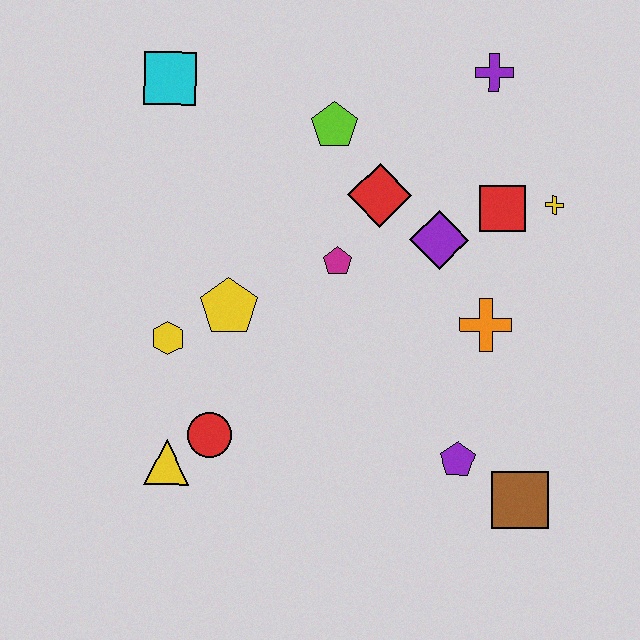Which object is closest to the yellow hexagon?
The yellow pentagon is closest to the yellow hexagon.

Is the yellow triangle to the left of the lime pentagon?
Yes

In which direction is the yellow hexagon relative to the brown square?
The yellow hexagon is to the left of the brown square.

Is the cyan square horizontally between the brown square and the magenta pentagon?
No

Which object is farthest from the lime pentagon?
The brown square is farthest from the lime pentagon.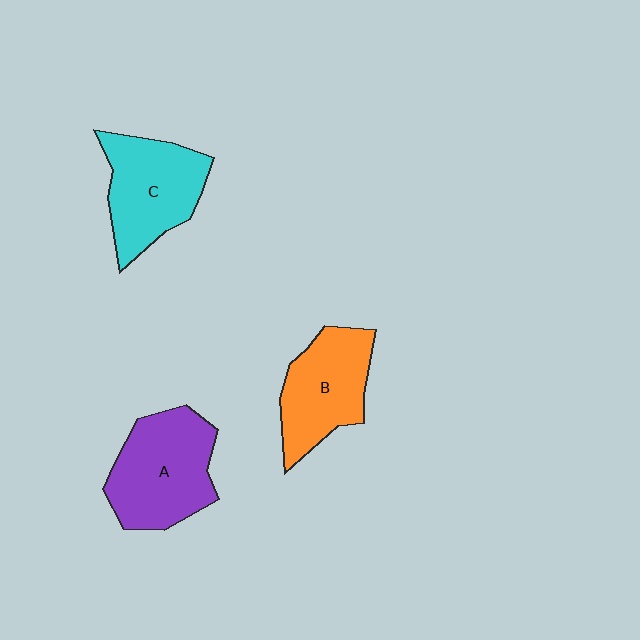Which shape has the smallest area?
Shape B (orange).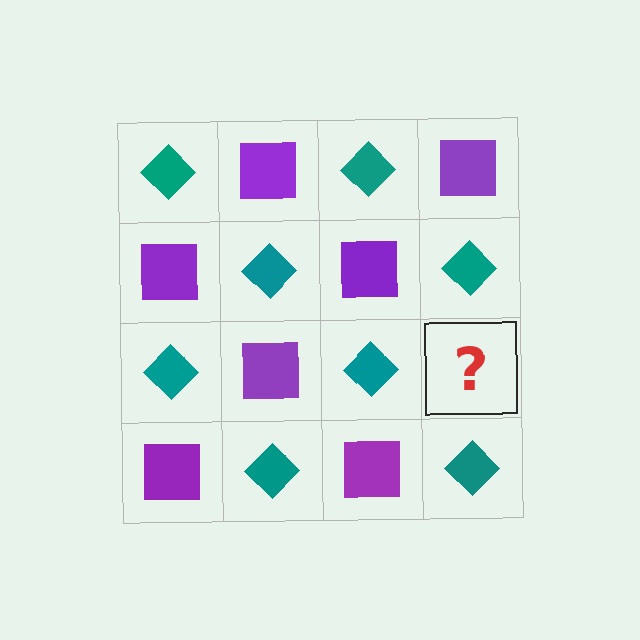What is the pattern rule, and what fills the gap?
The rule is that it alternates teal diamond and purple square in a checkerboard pattern. The gap should be filled with a purple square.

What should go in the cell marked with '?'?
The missing cell should contain a purple square.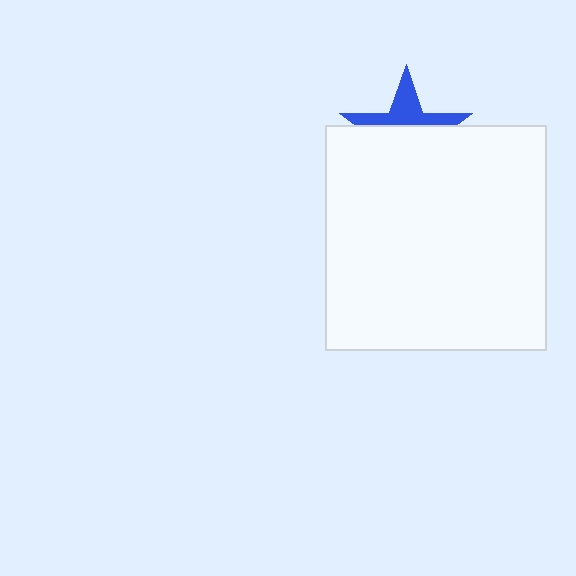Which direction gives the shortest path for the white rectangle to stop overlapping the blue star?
Moving down gives the shortest separation.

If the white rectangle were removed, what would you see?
You would see the complete blue star.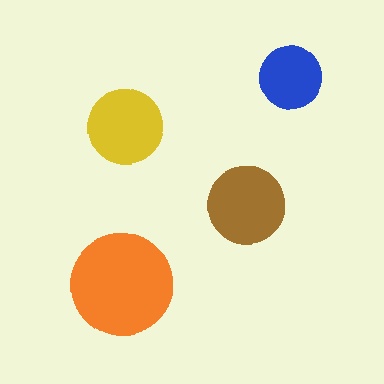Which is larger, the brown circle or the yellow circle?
The brown one.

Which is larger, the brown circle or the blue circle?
The brown one.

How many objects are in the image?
There are 4 objects in the image.